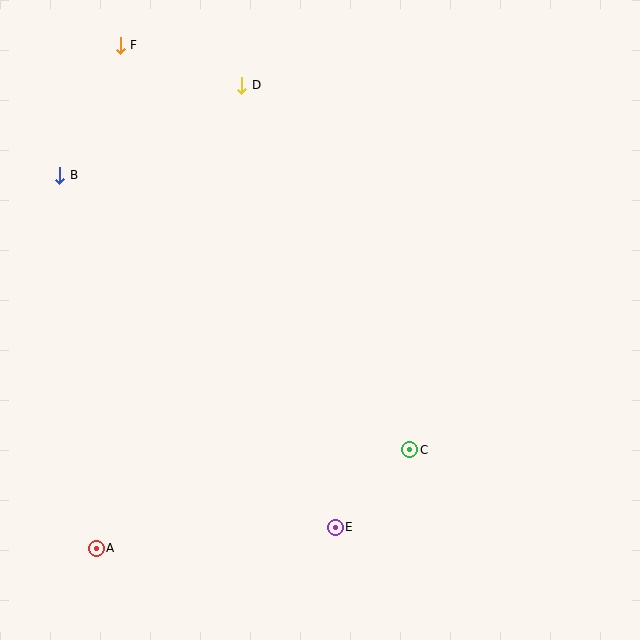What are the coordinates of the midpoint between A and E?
The midpoint between A and E is at (216, 538).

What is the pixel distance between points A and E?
The distance between A and E is 240 pixels.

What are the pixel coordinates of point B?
Point B is at (59, 175).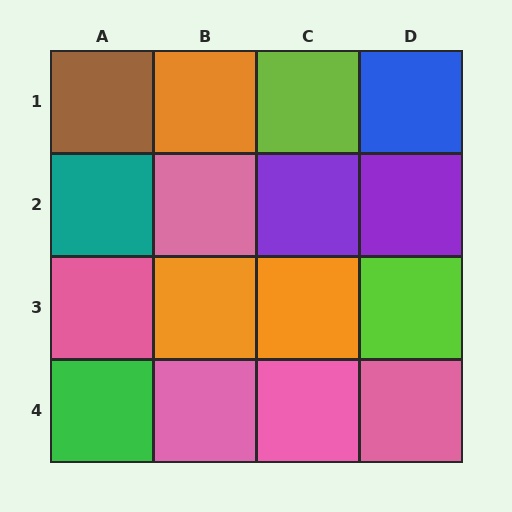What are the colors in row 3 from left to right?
Pink, orange, orange, lime.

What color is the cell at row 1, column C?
Lime.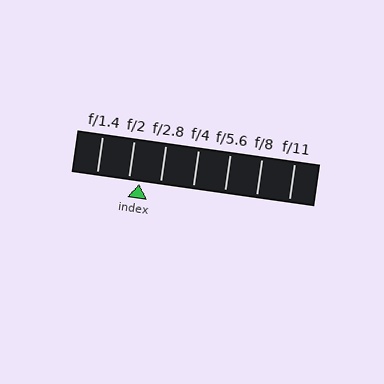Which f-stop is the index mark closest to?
The index mark is closest to f/2.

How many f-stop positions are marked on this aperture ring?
There are 7 f-stop positions marked.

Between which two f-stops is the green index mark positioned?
The index mark is between f/2 and f/2.8.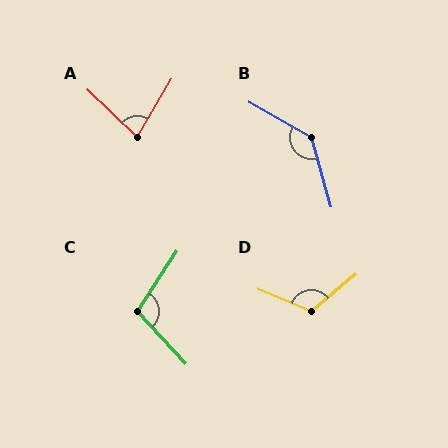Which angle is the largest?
B, at approximately 136 degrees.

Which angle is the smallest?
A, at approximately 77 degrees.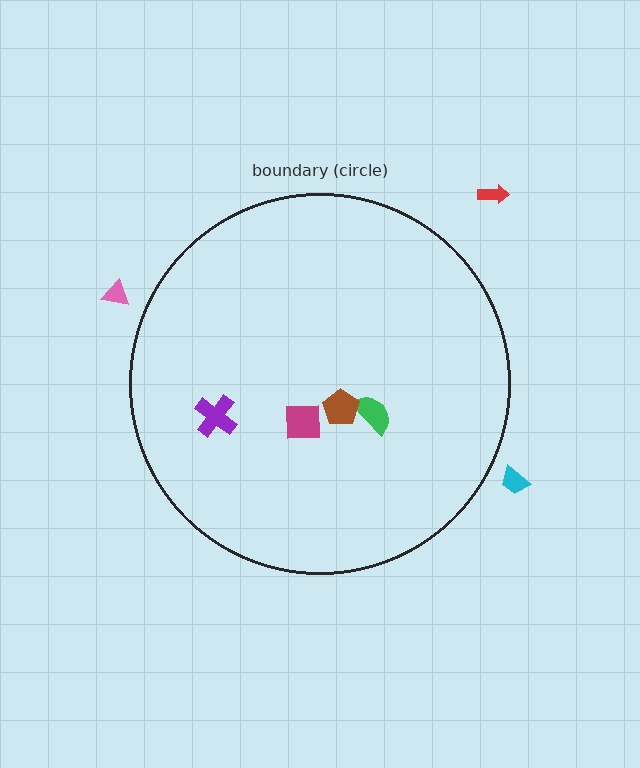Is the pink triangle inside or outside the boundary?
Outside.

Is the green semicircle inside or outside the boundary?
Inside.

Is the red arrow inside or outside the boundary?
Outside.